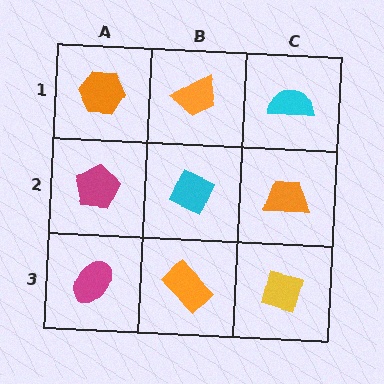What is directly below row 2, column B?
An orange rectangle.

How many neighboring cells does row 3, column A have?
2.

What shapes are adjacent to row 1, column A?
A magenta pentagon (row 2, column A), an orange trapezoid (row 1, column B).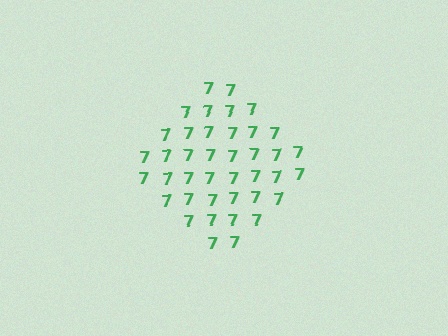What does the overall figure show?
The overall figure shows a diamond.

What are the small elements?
The small elements are digit 7's.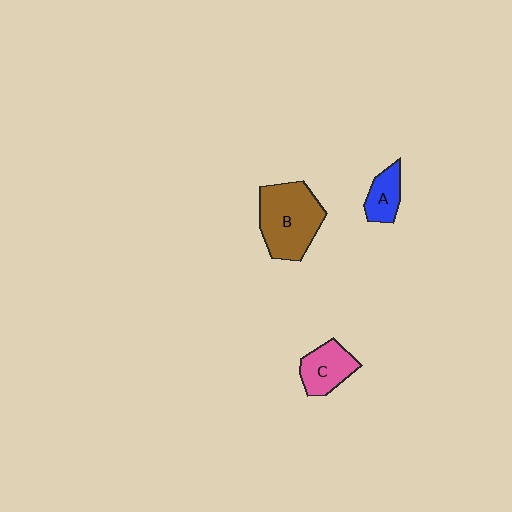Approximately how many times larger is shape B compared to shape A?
Approximately 2.4 times.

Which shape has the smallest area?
Shape A (blue).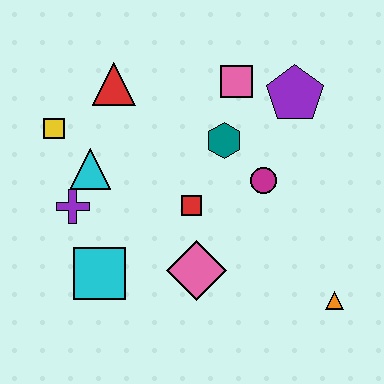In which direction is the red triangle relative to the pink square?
The red triangle is to the left of the pink square.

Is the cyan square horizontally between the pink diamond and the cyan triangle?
Yes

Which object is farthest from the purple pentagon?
The cyan square is farthest from the purple pentagon.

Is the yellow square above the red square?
Yes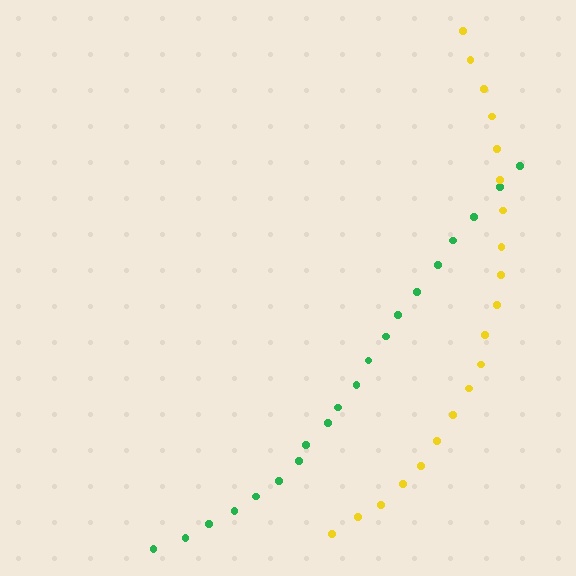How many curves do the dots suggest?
There are 2 distinct paths.